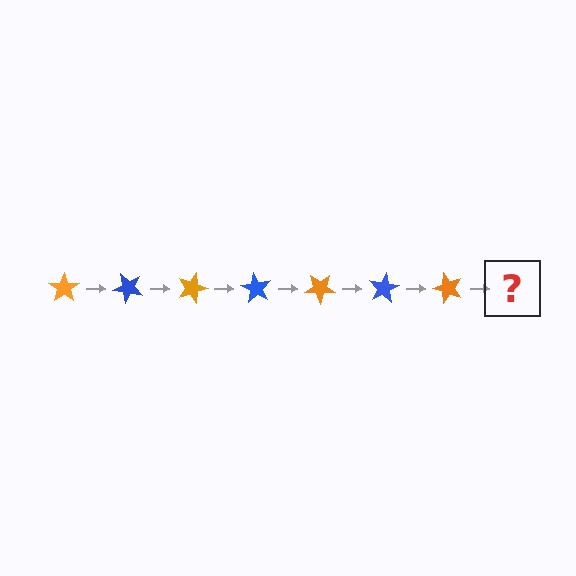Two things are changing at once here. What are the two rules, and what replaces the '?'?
The two rules are that it rotates 45 degrees each step and the color cycles through orange and blue. The '?' should be a blue star, rotated 315 degrees from the start.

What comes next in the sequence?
The next element should be a blue star, rotated 315 degrees from the start.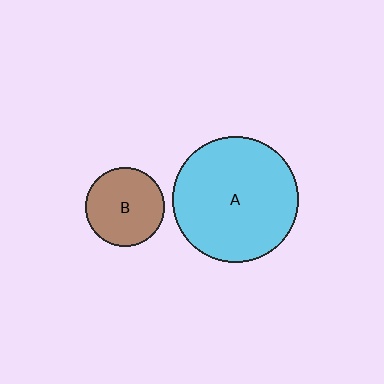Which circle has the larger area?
Circle A (cyan).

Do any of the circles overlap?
No, none of the circles overlap.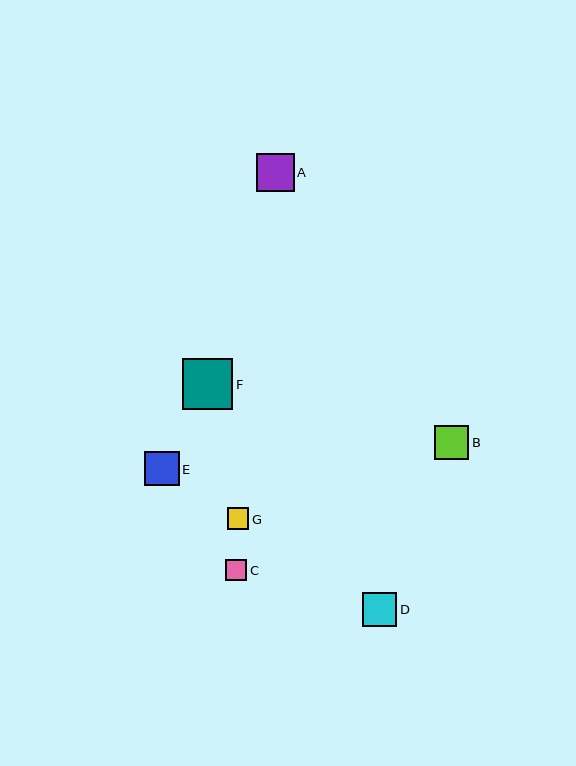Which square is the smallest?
Square C is the smallest with a size of approximately 21 pixels.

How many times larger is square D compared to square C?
Square D is approximately 1.6 times the size of square C.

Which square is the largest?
Square F is the largest with a size of approximately 51 pixels.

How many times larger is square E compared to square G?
Square E is approximately 1.6 times the size of square G.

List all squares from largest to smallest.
From largest to smallest: F, A, D, E, B, G, C.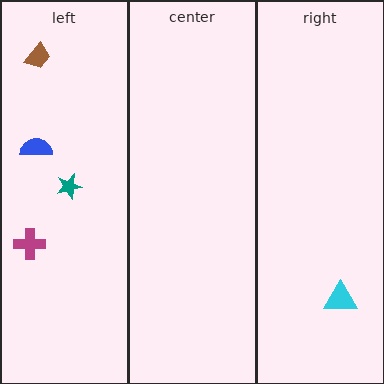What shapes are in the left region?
The teal star, the magenta cross, the blue semicircle, the brown trapezoid.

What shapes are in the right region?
The cyan triangle.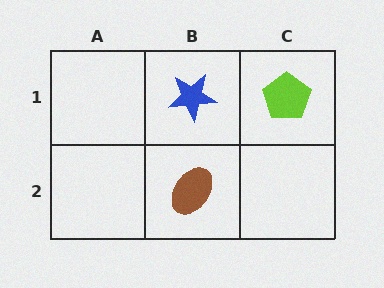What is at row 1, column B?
A blue star.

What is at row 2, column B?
A brown ellipse.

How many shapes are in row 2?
1 shape.